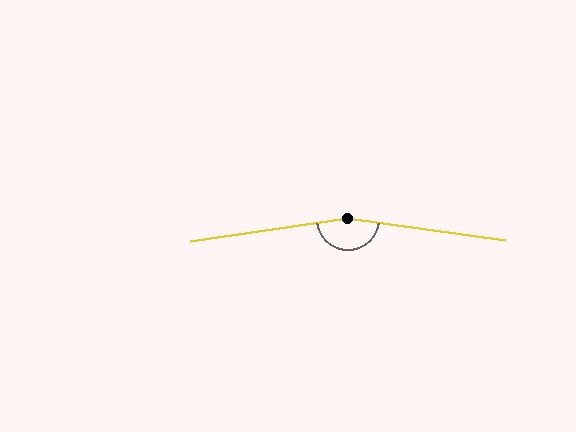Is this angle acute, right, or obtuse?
It is obtuse.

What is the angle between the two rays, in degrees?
Approximately 164 degrees.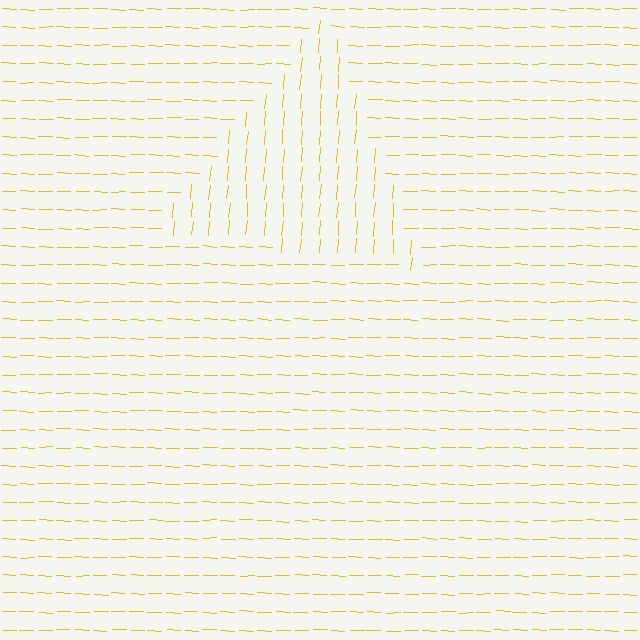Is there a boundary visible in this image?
Yes, there is a texture boundary formed by a change in line orientation.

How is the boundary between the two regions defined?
The boundary is defined purely by a change in line orientation (approximately 87 degrees difference). All lines are the same color and thickness.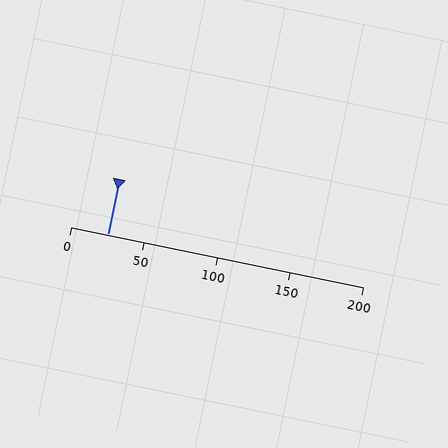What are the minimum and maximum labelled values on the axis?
The axis runs from 0 to 200.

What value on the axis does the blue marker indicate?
The marker indicates approximately 25.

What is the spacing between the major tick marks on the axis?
The major ticks are spaced 50 apart.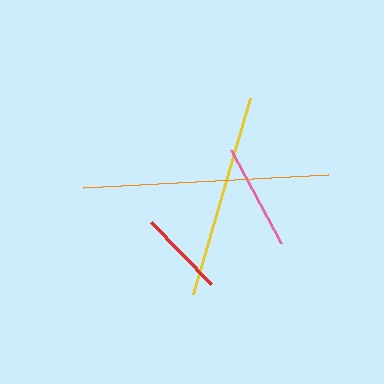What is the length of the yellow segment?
The yellow segment is approximately 204 pixels long.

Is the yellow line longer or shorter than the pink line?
The yellow line is longer than the pink line.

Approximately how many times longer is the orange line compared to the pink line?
The orange line is approximately 2.3 times the length of the pink line.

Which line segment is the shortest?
The red line is the shortest at approximately 87 pixels.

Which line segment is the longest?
The orange line is the longest at approximately 245 pixels.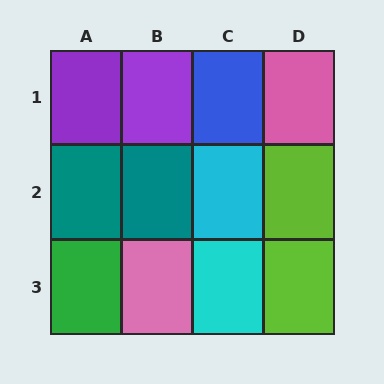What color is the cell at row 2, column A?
Teal.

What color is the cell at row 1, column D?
Pink.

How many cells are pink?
2 cells are pink.